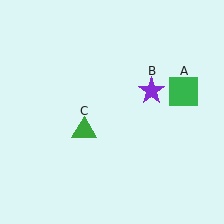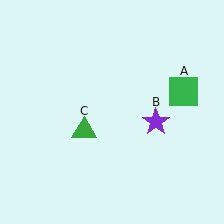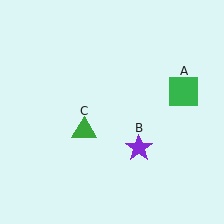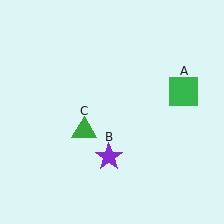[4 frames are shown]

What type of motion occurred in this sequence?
The purple star (object B) rotated clockwise around the center of the scene.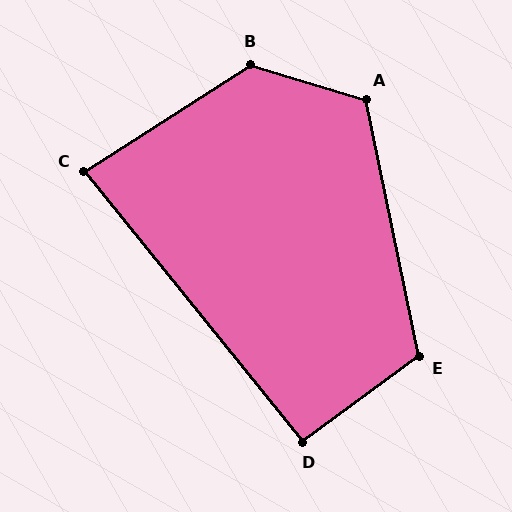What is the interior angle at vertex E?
Approximately 115 degrees (obtuse).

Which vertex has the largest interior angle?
B, at approximately 130 degrees.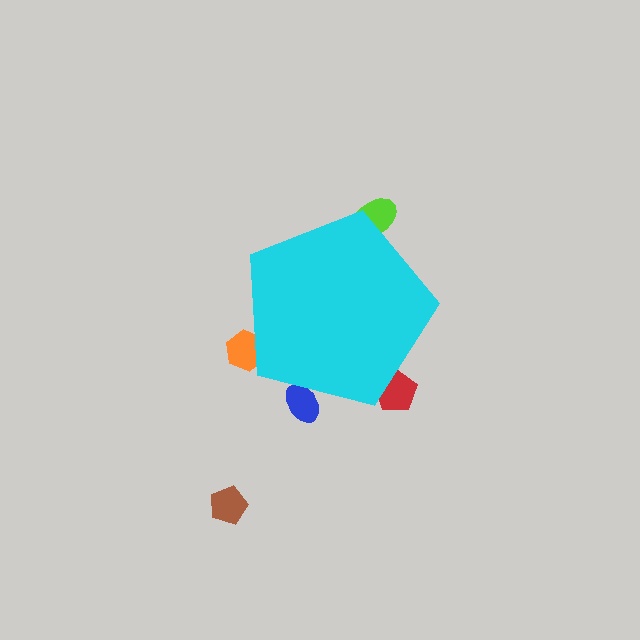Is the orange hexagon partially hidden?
Yes, the orange hexagon is partially hidden behind the cyan pentagon.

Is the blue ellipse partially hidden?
Yes, the blue ellipse is partially hidden behind the cyan pentagon.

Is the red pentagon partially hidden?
Yes, the red pentagon is partially hidden behind the cyan pentagon.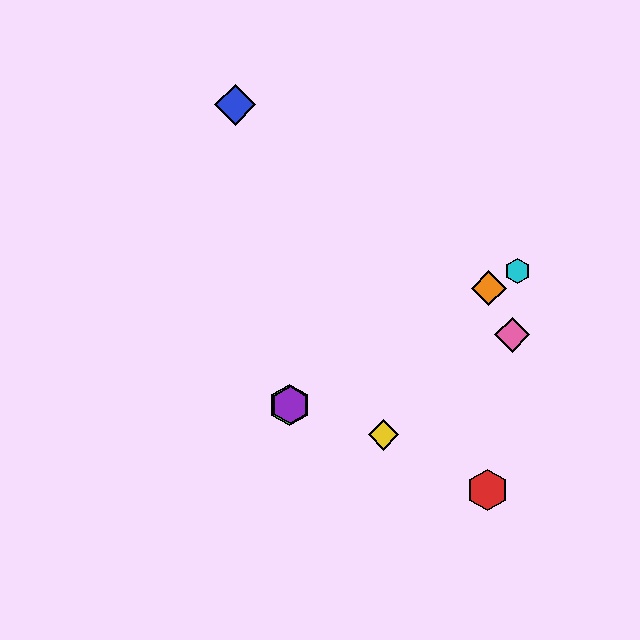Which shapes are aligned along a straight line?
The green hexagon, the purple hexagon, the orange diamond, the cyan hexagon are aligned along a straight line.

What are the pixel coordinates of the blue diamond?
The blue diamond is at (235, 105).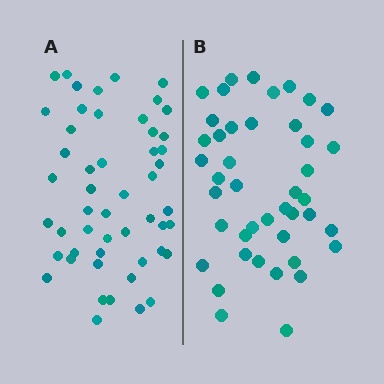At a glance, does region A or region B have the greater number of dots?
Region A (the left region) has more dots.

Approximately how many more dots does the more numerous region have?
Region A has roughly 8 or so more dots than region B.